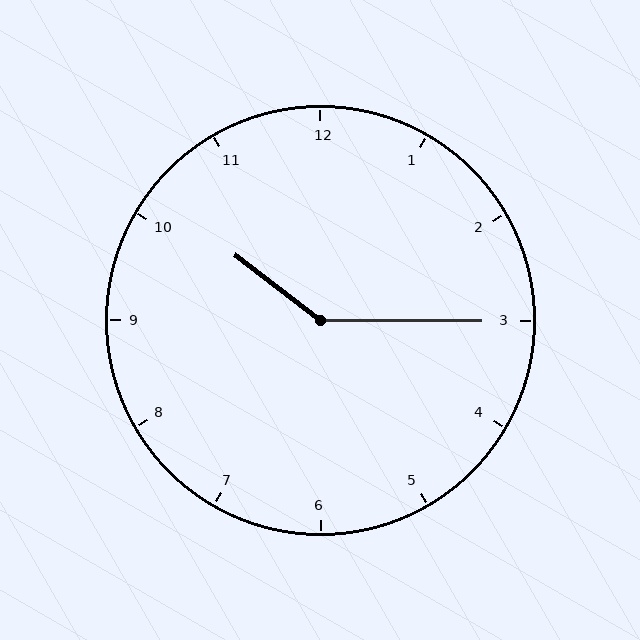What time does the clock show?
10:15.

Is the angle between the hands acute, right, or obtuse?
It is obtuse.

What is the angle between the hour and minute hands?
Approximately 142 degrees.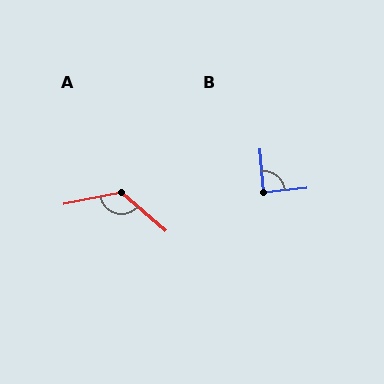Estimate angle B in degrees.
Approximately 89 degrees.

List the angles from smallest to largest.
B (89°), A (127°).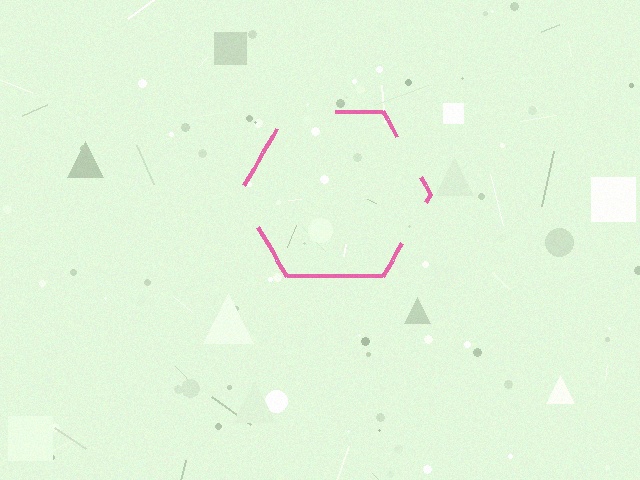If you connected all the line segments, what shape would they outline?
They would outline a hexagon.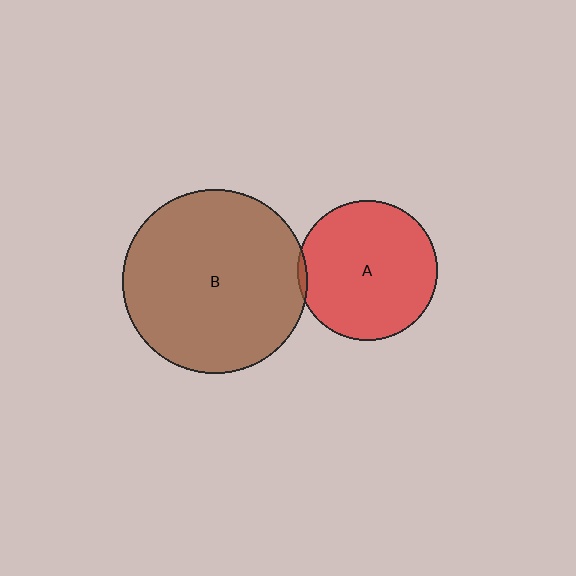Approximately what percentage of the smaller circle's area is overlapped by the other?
Approximately 5%.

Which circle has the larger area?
Circle B (brown).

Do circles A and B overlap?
Yes.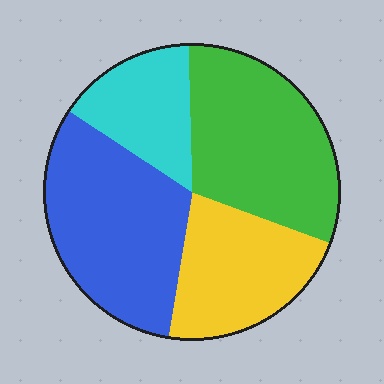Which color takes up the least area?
Cyan, at roughly 15%.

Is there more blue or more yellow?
Blue.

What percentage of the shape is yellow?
Yellow takes up about one fifth (1/5) of the shape.